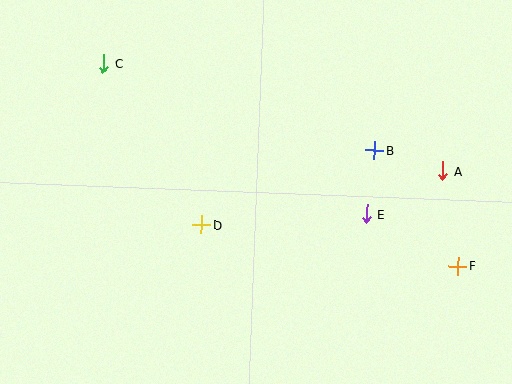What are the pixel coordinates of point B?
Point B is at (375, 150).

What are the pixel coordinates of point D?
Point D is at (202, 225).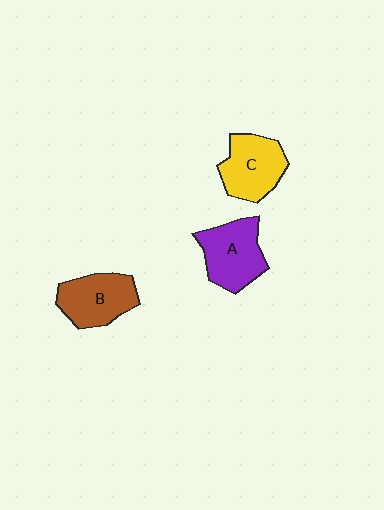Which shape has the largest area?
Shape A (purple).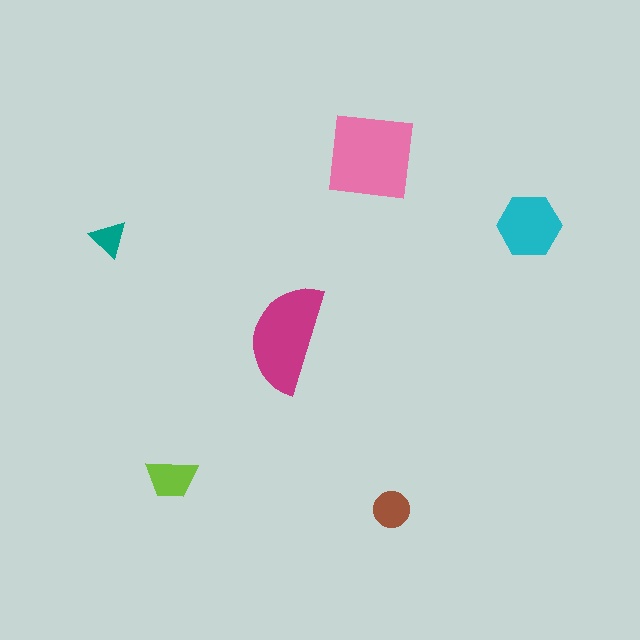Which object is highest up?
The pink square is topmost.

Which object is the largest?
The pink square.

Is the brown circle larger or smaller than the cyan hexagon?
Smaller.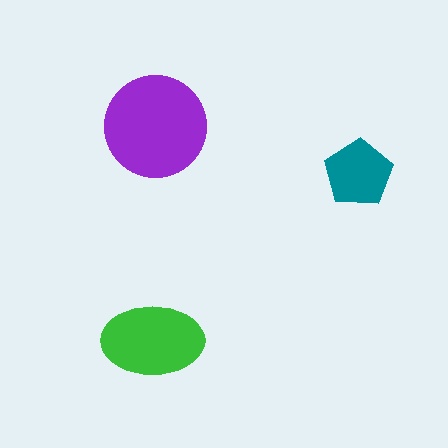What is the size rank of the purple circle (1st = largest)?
1st.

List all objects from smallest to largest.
The teal pentagon, the green ellipse, the purple circle.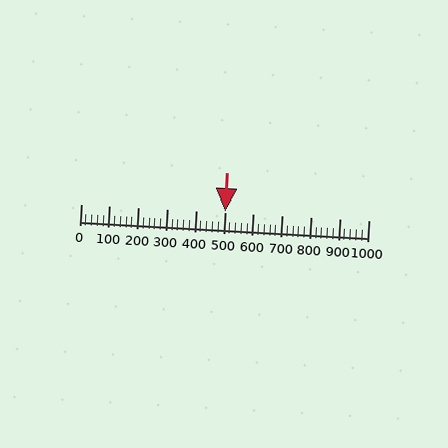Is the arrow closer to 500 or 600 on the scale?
The arrow is closer to 500.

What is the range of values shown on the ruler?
The ruler shows values from 0 to 1000.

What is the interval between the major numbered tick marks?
The major tick marks are spaced 100 units apart.